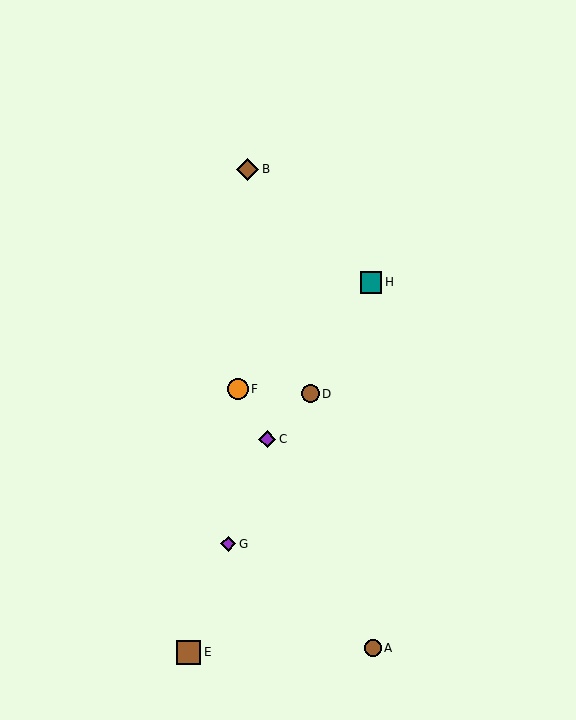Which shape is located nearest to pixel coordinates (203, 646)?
The brown square (labeled E) at (189, 652) is nearest to that location.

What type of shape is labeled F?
Shape F is an orange circle.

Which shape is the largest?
The brown square (labeled E) is the largest.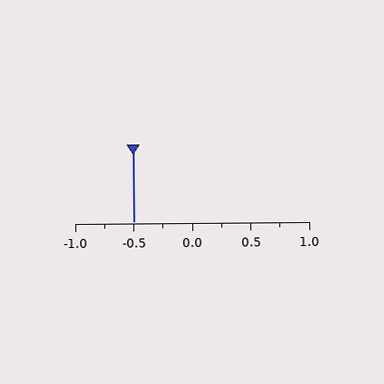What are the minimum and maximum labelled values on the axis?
The axis runs from -1.0 to 1.0.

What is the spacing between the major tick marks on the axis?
The major ticks are spaced 0.5 apart.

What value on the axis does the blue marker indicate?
The marker indicates approximately -0.5.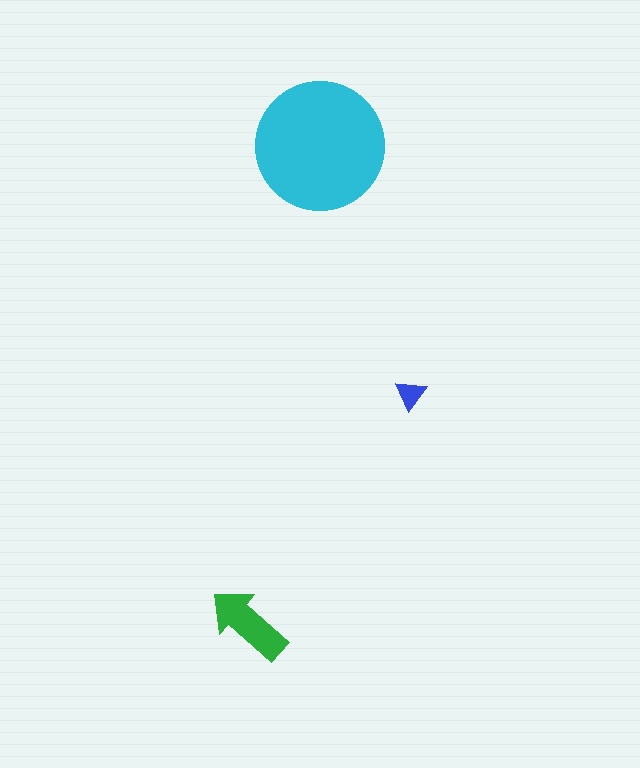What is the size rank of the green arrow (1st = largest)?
2nd.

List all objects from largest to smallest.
The cyan circle, the green arrow, the blue triangle.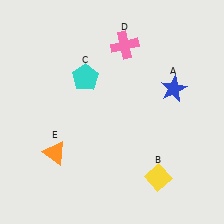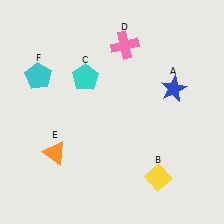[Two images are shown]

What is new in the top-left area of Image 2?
A cyan pentagon (F) was added in the top-left area of Image 2.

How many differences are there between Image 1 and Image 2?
There is 1 difference between the two images.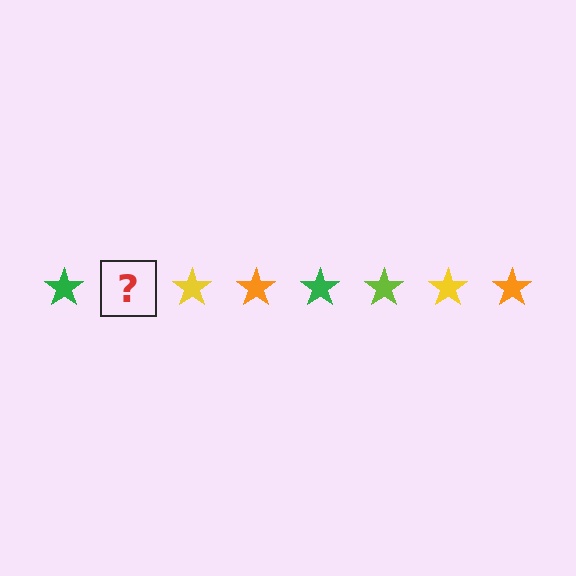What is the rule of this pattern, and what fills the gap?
The rule is that the pattern cycles through green, lime, yellow, orange stars. The gap should be filled with a lime star.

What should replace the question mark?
The question mark should be replaced with a lime star.